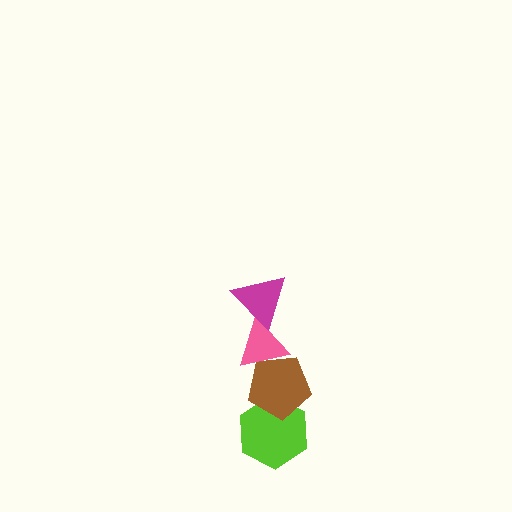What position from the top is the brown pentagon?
The brown pentagon is 3rd from the top.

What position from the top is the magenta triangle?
The magenta triangle is 1st from the top.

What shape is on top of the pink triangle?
The magenta triangle is on top of the pink triangle.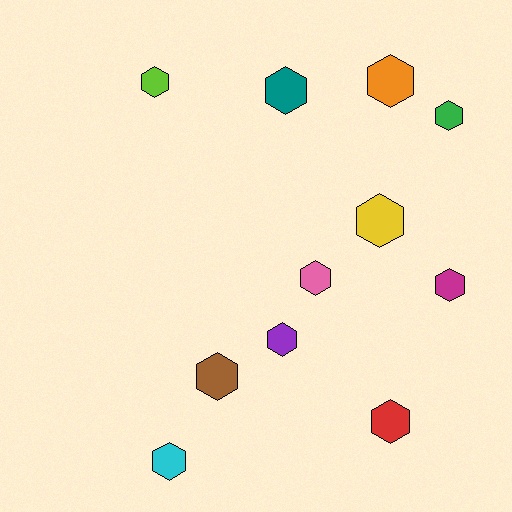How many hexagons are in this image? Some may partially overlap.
There are 11 hexagons.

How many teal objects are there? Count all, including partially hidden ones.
There is 1 teal object.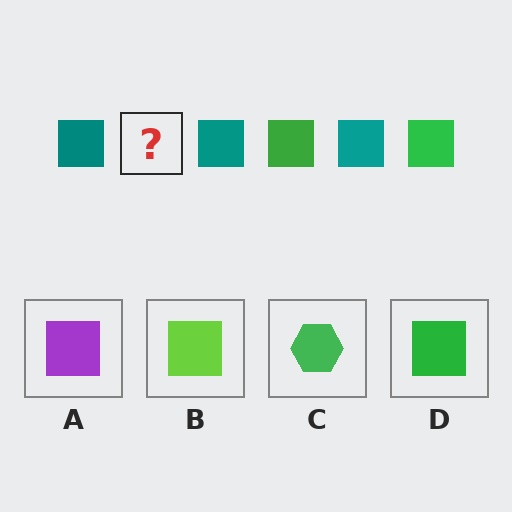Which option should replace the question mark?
Option D.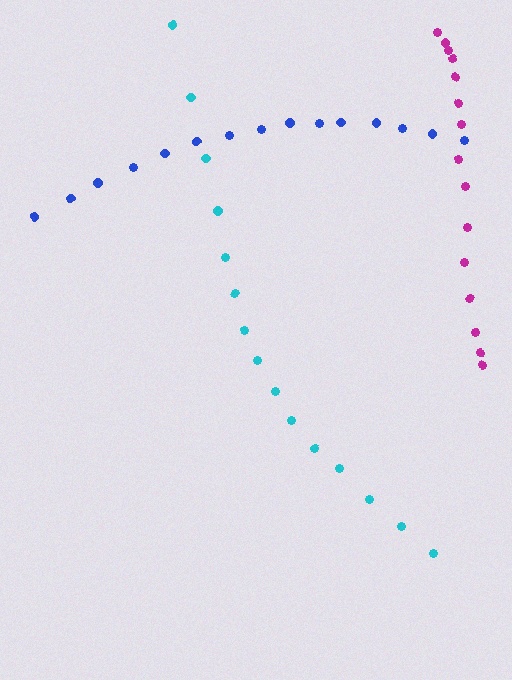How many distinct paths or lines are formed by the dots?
There are 3 distinct paths.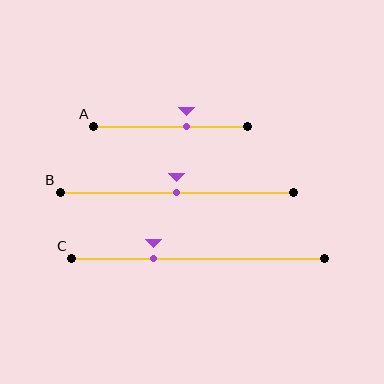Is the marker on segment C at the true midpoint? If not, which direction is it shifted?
No, the marker on segment C is shifted to the left by about 17% of the segment length.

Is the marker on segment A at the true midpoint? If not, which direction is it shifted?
No, the marker on segment A is shifted to the right by about 10% of the segment length.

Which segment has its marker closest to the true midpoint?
Segment B has its marker closest to the true midpoint.